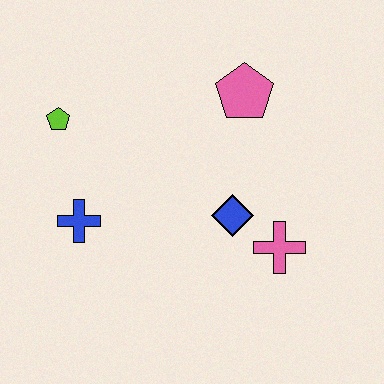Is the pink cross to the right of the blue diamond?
Yes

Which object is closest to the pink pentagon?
The blue diamond is closest to the pink pentagon.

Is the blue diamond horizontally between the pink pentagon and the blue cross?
Yes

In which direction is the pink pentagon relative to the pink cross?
The pink pentagon is above the pink cross.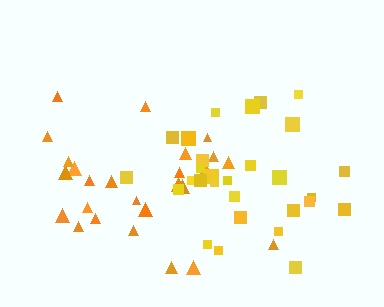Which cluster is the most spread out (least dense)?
Orange.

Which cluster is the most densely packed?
Yellow.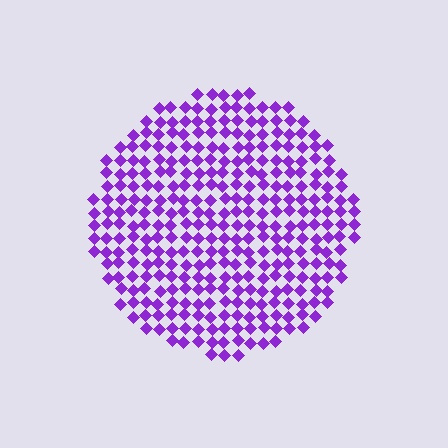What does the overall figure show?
The overall figure shows a circle.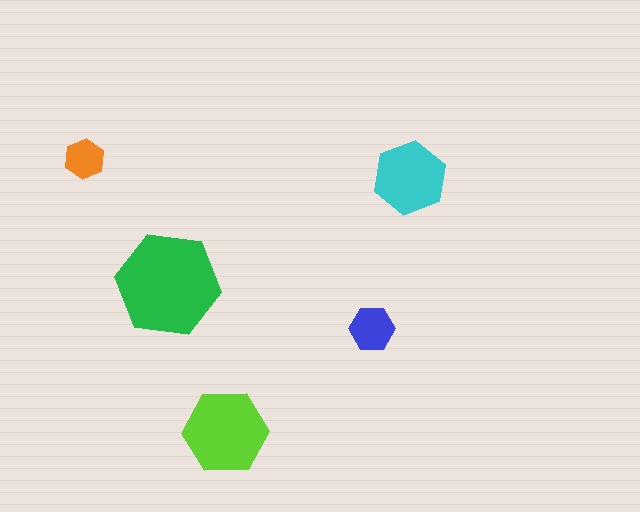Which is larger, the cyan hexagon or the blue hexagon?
The cyan one.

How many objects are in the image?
There are 5 objects in the image.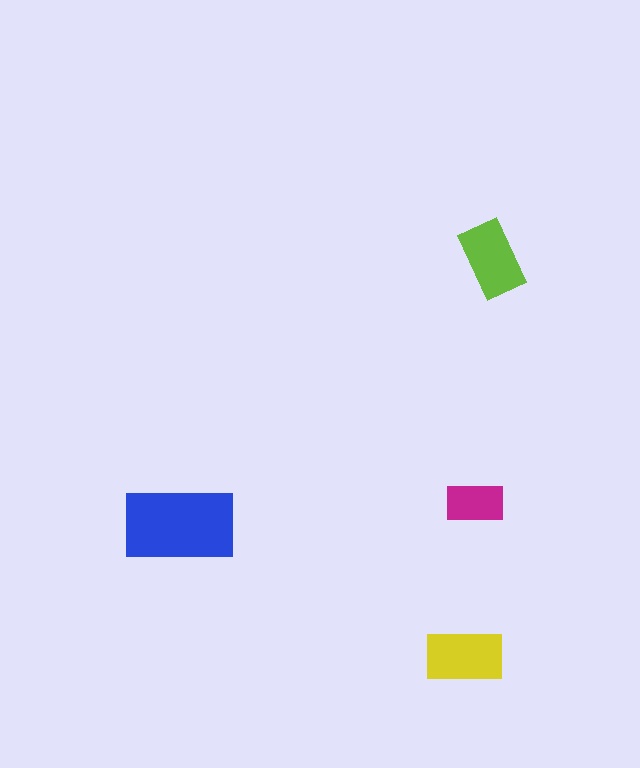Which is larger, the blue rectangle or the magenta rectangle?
The blue one.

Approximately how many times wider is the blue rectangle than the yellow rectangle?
About 1.5 times wider.